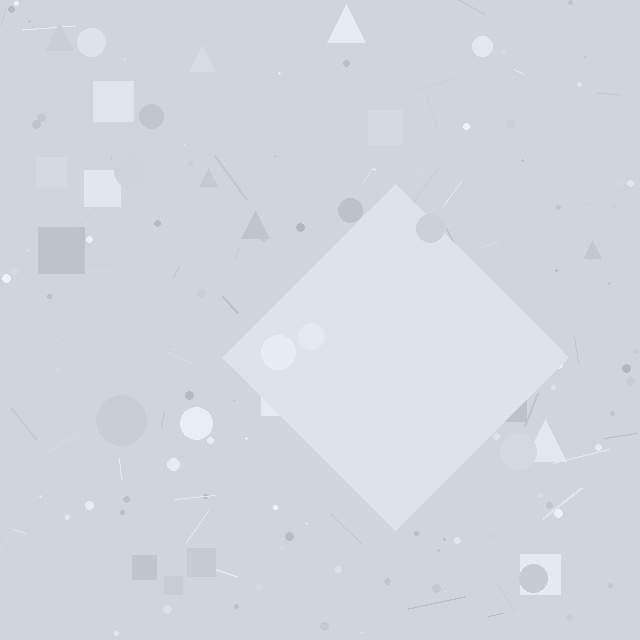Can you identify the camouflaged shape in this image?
The camouflaged shape is a diamond.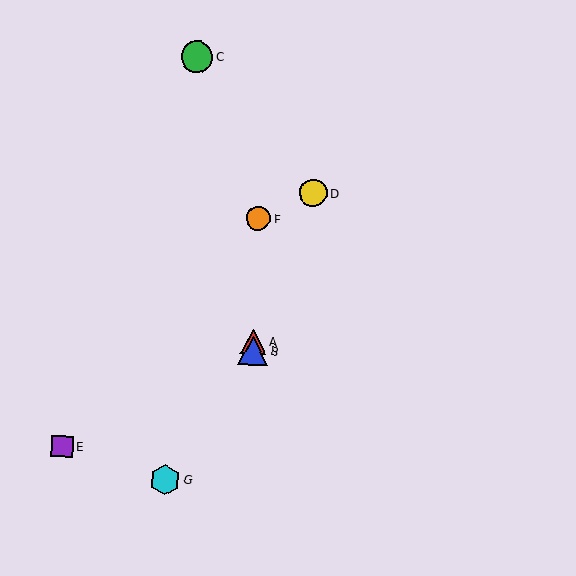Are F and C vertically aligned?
No, F is at x≈258 and C is at x≈197.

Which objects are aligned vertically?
Objects A, B, F are aligned vertically.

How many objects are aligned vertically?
3 objects (A, B, F) are aligned vertically.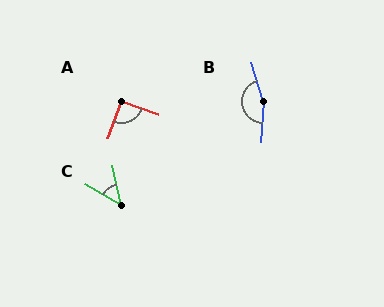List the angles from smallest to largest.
C (48°), A (91°), B (160°).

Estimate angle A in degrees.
Approximately 91 degrees.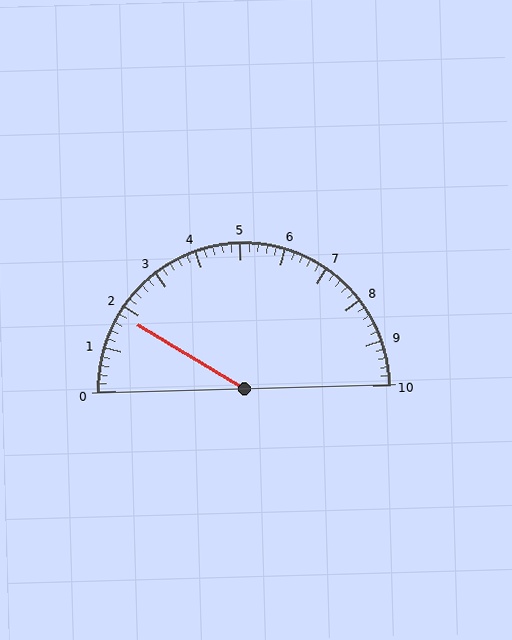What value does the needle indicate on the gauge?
The needle indicates approximately 1.8.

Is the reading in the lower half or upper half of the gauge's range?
The reading is in the lower half of the range (0 to 10).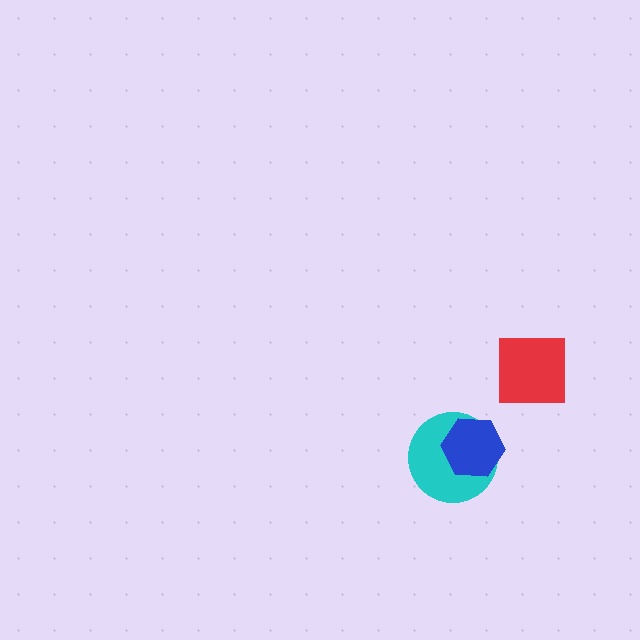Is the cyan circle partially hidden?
Yes, it is partially covered by another shape.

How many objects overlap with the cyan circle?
1 object overlaps with the cyan circle.